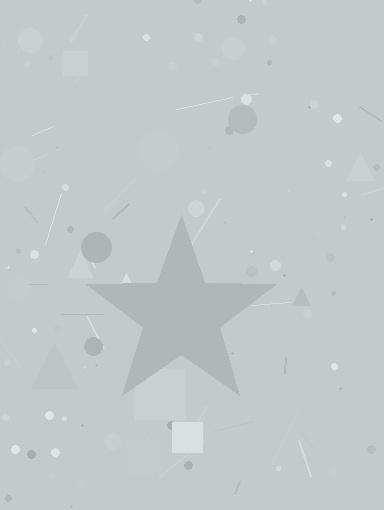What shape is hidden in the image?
A star is hidden in the image.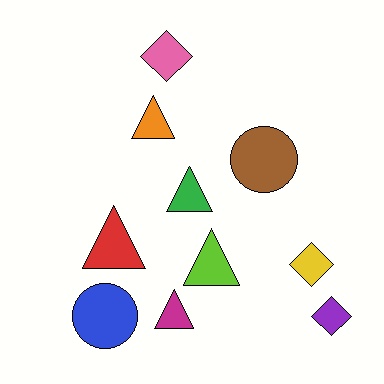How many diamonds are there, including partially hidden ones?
There are 3 diamonds.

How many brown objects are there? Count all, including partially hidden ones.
There is 1 brown object.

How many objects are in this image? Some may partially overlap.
There are 10 objects.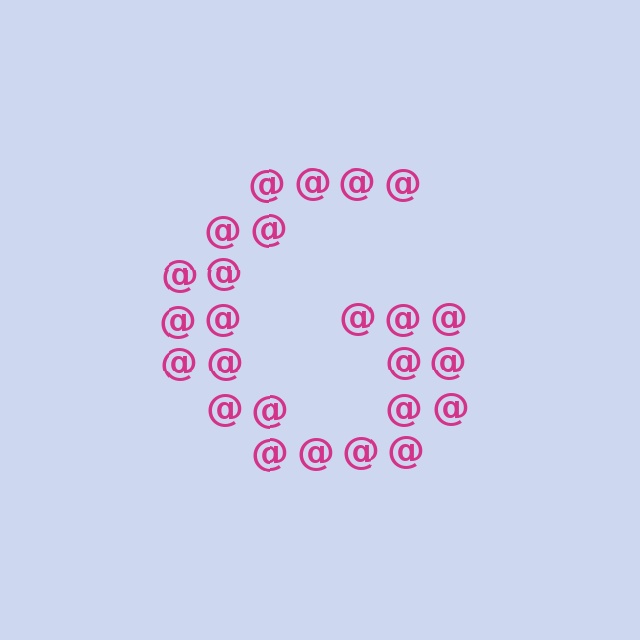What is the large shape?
The large shape is the letter G.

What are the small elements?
The small elements are at signs.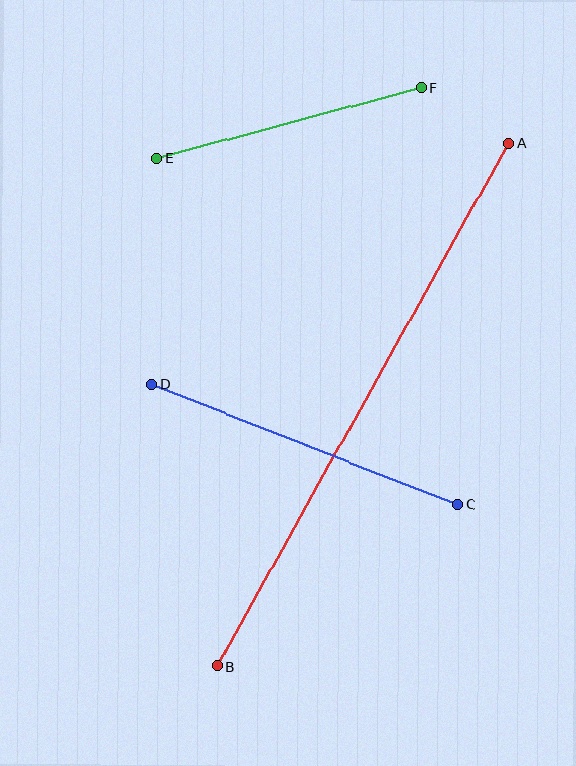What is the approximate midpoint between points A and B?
The midpoint is at approximately (363, 405) pixels.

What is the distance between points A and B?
The distance is approximately 599 pixels.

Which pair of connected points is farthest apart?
Points A and B are farthest apart.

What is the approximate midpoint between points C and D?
The midpoint is at approximately (305, 445) pixels.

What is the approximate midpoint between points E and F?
The midpoint is at approximately (289, 123) pixels.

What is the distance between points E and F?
The distance is approximately 274 pixels.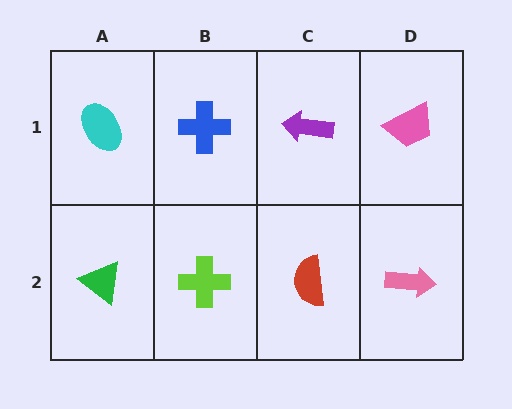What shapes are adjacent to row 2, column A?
A cyan ellipse (row 1, column A), a lime cross (row 2, column B).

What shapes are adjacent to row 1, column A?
A green triangle (row 2, column A), a blue cross (row 1, column B).